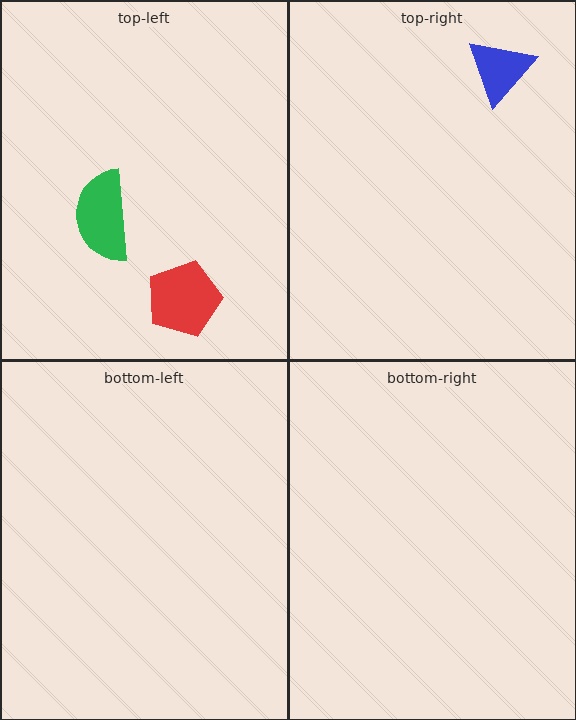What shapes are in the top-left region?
The red pentagon, the green semicircle.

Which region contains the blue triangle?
The top-right region.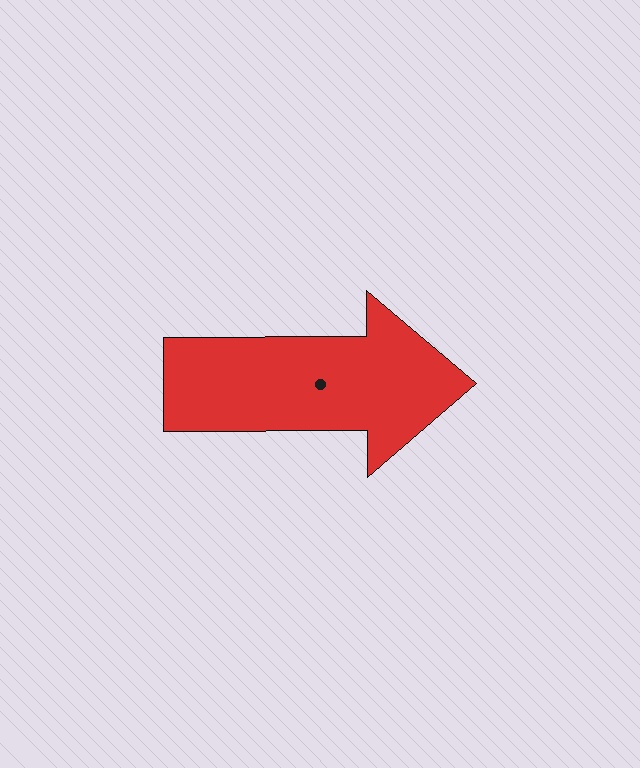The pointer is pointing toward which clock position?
Roughly 3 o'clock.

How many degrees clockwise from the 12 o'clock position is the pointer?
Approximately 90 degrees.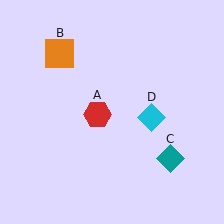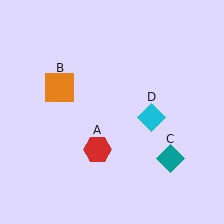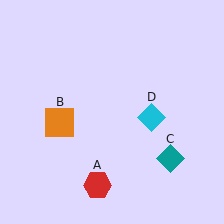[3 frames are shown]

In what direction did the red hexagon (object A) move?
The red hexagon (object A) moved down.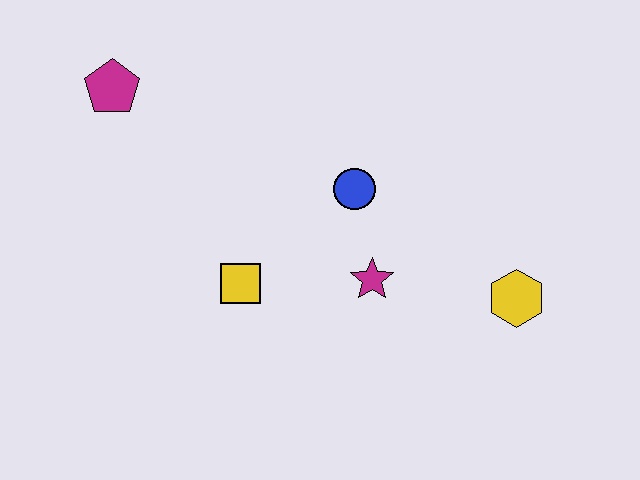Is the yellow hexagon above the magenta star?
No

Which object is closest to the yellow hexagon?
The magenta star is closest to the yellow hexagon.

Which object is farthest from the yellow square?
The yellow hexagon is farthest from the yellow square.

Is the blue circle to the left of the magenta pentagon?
No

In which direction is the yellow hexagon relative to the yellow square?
The yellow hexagon is to the right of the yellow square.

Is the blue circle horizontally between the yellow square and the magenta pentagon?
No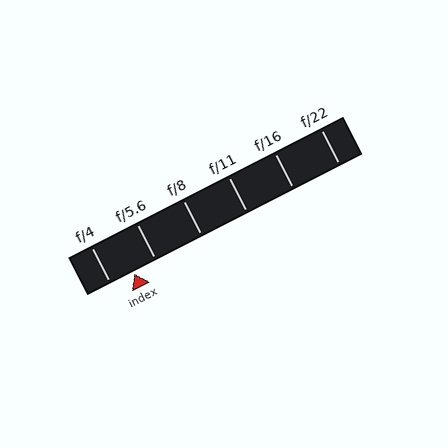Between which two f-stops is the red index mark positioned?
The index mark is between f/4 and f/5.6.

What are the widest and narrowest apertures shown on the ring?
The widest aperture shown is f/4 and the narrowest is f/22.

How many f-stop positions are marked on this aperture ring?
There are 6 f-stop positions marked.